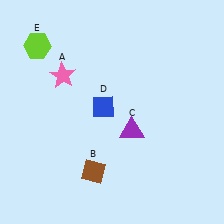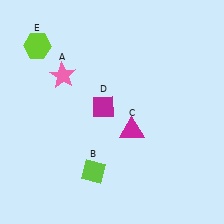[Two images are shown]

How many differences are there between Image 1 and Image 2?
There are 3 differences between the two images.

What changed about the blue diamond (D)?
In Image 1, D is blue. In Image 2, it changed to magenta.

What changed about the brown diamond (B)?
In Image 1, B is brown. In Image 2, it changed to lime.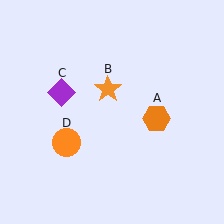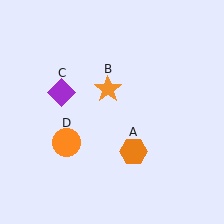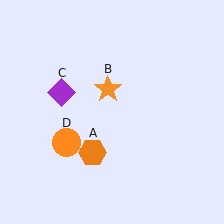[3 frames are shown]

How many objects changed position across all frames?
1 object changed position: orange hexagon (object A).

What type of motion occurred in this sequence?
The orange hexagon (object A) rotated clockwise around the center of the scene.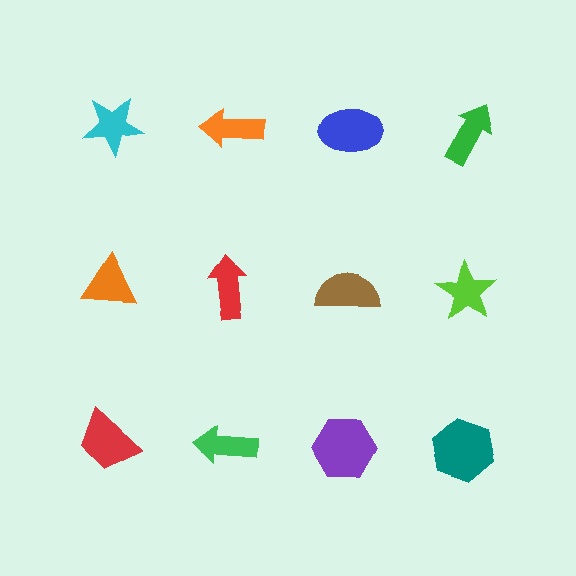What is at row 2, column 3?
A brown semicircle.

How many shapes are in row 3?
4 shapes.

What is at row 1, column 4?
A green arrow.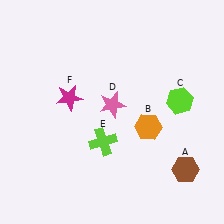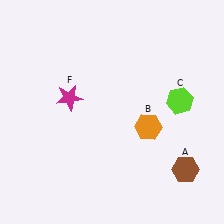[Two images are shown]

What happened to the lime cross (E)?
The lime cross (E) was removed in Image 2. It was in the bottom-left area of Image 1.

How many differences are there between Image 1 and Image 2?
There are 2 differences between the two images.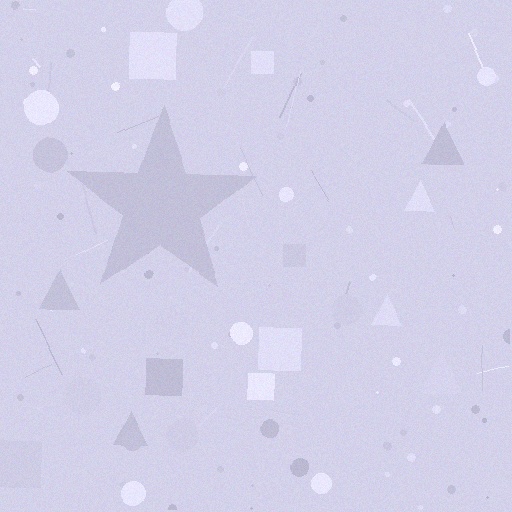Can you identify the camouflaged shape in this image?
The camouflaged shape is a star.